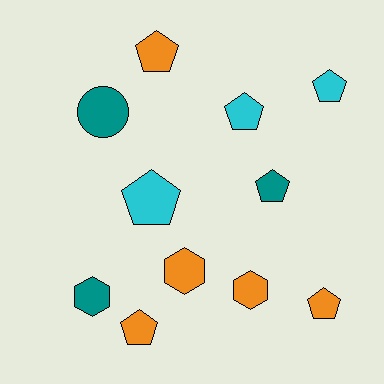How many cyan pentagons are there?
There are 3 cyan pentagons.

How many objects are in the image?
There are 11 objects.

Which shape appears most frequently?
Pentagon, with 7 objects.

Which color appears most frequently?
Orange, with 5 objects.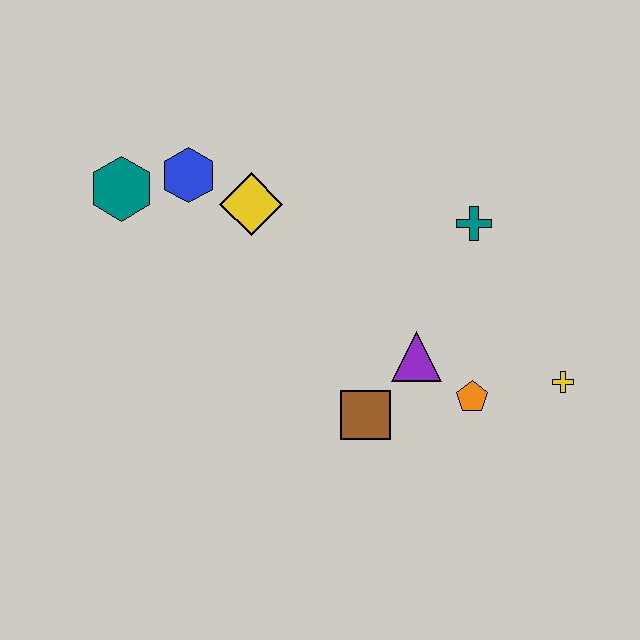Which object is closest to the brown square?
The purple triangle is closest to the brown square.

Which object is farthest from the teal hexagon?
The yellow cross is farthest from the teal hexagon.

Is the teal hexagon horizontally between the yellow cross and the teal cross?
No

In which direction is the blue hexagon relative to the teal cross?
The blue hexagon is to the left of the teal cross.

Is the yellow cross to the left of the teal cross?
No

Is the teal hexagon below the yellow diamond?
No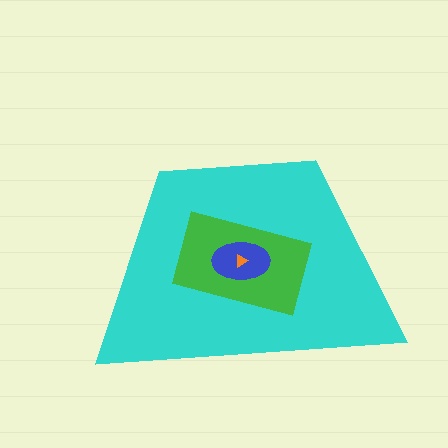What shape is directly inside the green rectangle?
The blue ellipse.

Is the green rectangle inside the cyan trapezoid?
Yes.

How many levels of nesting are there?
4.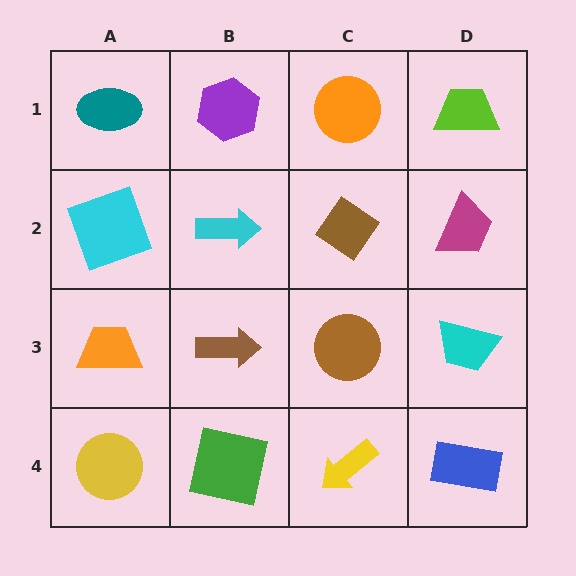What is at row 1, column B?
A purple hexagon.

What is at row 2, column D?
A magenta trapezoid.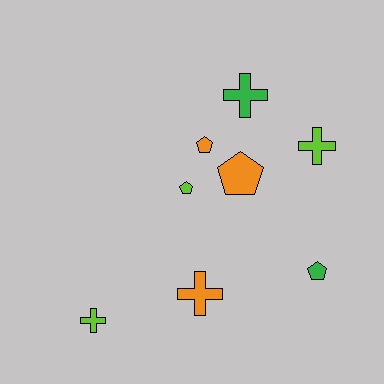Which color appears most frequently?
Lime, with 3 objects.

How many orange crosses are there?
There is 1 orange cross.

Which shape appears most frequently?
Cross, with 4 objects.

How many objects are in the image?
There are 8 objects.